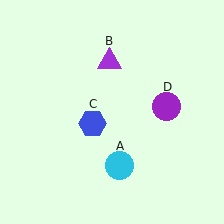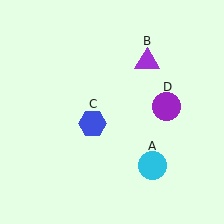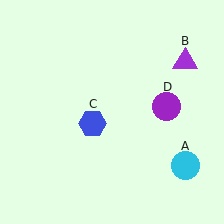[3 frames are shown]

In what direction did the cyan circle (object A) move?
The cyan circle (object A) moved right.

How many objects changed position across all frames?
2 objects changed position: cyan circle (object A), purple triangle (object B).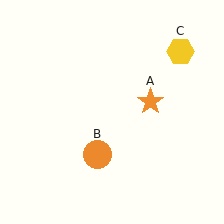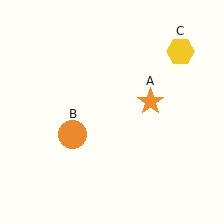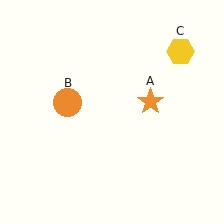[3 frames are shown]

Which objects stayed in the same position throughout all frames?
Orange star (object A) and yellow hexagon (object C) remained stationary.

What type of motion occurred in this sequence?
The orange circle (object B) rotated clockwise around the center of the scene.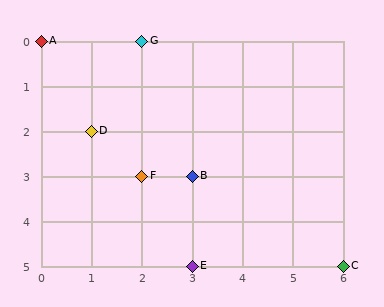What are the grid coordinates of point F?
Point F is at grid coordinates (2, 3).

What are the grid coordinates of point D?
Point D is at grid coordinates (1, 2).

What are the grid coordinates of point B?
Point B is at grid coordinates (3, 3).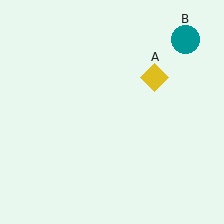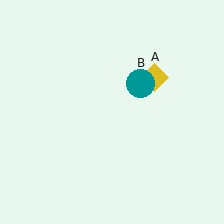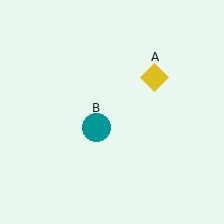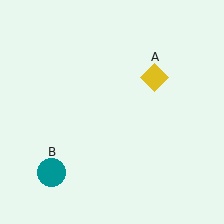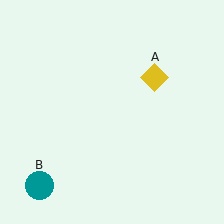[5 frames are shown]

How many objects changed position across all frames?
1 object changed position: teal circle (object B).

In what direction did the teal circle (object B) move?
The teal circle (object B) moved down and to the left.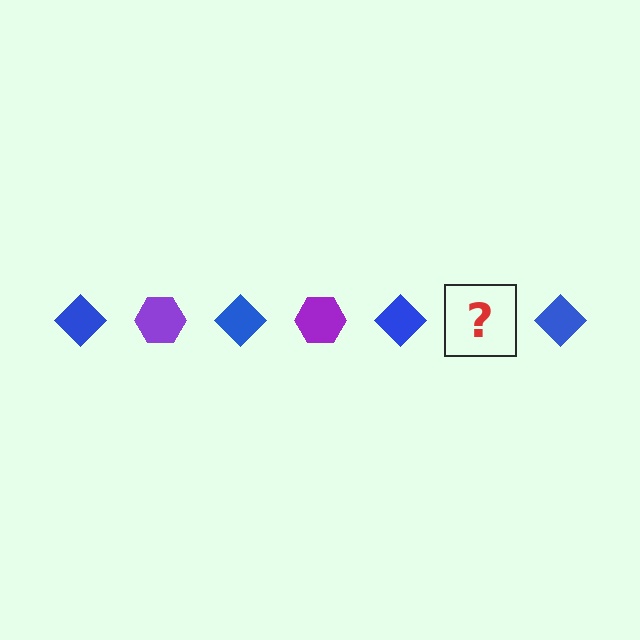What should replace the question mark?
The question mark should be replaced with a purple hexagon.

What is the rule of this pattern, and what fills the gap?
The rule is that the pattern alternates between blue diamond and purple hexagon. The gap should be filled with a purple hexagon.